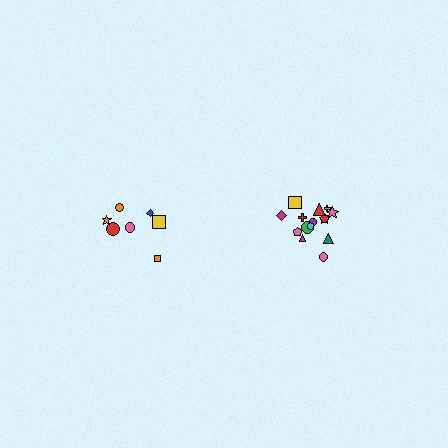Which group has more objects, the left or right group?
The right group.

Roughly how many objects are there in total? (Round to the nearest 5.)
Roughly 20 objects in total.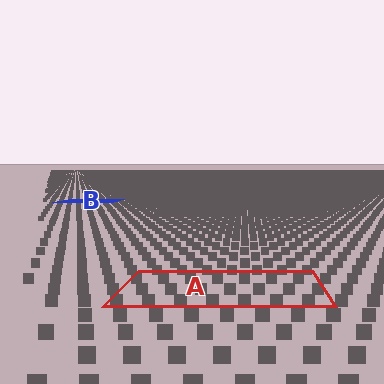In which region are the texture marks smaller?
The texture marks are smaller in region B, because it is farther away.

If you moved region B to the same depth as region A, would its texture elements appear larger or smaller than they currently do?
They would appear larger. At a closer depth, the same texture elements are projected at a bigger on-screen size.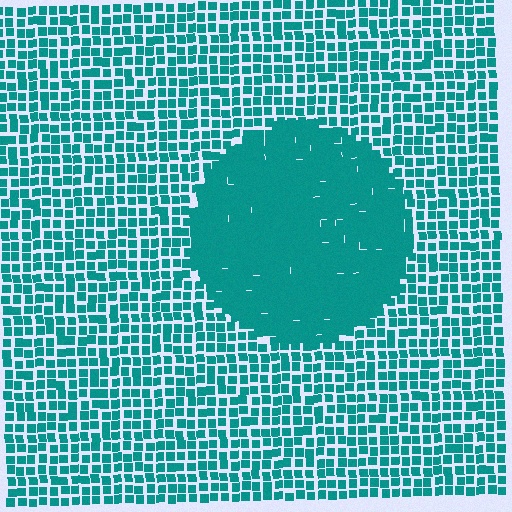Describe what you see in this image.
The image contains small teal elements arranged at two different densities. A circle-shaped region is visible where the elements are more densely packed than the surrounding area.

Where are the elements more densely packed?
The elements are more densely packed inside the circle boundary.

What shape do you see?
I see a circle.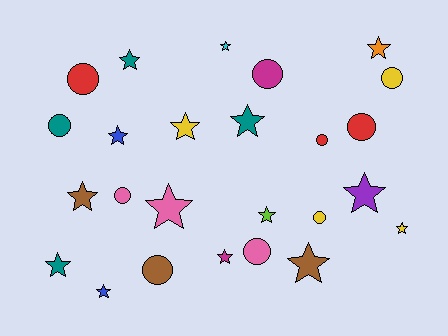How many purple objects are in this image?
There is 1 purple object.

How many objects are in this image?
There are 25 objects.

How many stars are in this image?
There are 15 stars.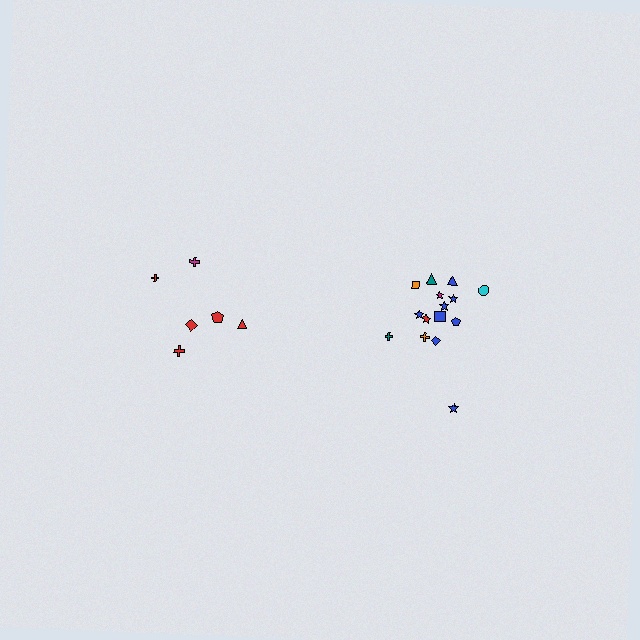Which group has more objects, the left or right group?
The right group.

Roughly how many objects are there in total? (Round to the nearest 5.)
Roughly 20 objects in total.